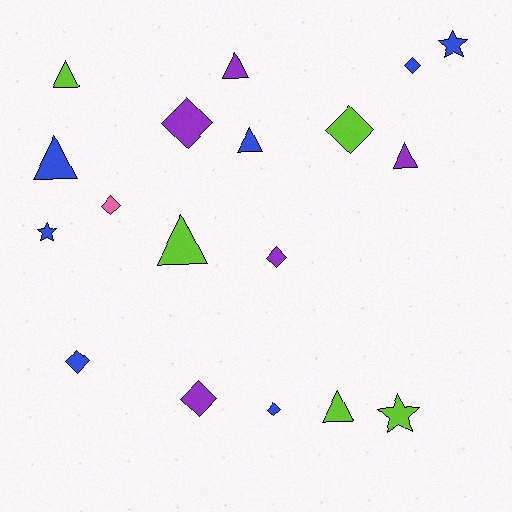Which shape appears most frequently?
Diamond, with 8 objects.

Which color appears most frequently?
Blue, with 7 objects.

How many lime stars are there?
There is 1 lime star.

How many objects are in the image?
There are 18 objects.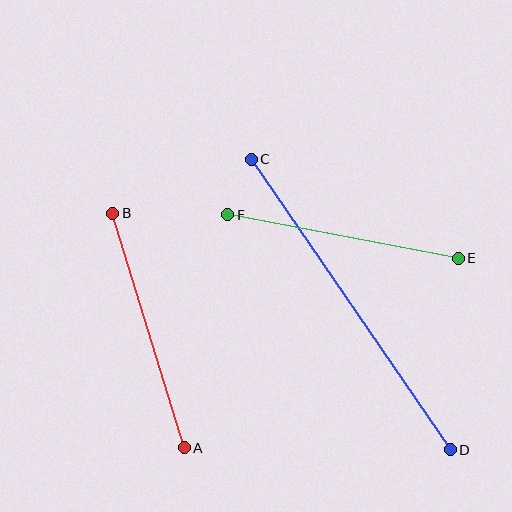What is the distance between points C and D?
The distance is approximately 352 pixels.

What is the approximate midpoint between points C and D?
The midpoint is at approximately (351, 304) pixels.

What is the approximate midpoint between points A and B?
The midpoint is at approximately (149, 330) pixels.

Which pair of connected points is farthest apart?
Points C and D are farthest apart.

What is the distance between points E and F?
The distance is approximately 234 pixels.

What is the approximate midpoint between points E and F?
The midpoint is at approximately (343, 237) pixels.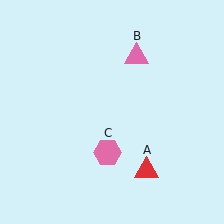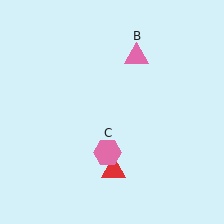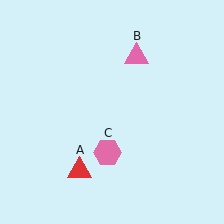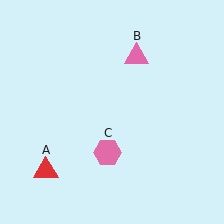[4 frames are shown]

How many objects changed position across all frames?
1 object changed position: red triangle (object A).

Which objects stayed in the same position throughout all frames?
Pink triangle (object B) and pink hexagon (object C) remained stationary.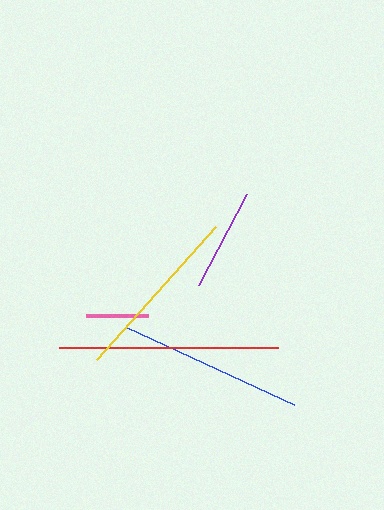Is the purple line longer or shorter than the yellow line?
The yellow line is longer than the purple line.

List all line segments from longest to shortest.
From longest to shortest: red, blue, yellow, purple, pink.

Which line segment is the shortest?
The pink line is the shortest at approximately 62 pixels.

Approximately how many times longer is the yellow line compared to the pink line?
The yellow line is approximately 2.9 times the length of the pink line.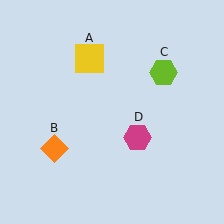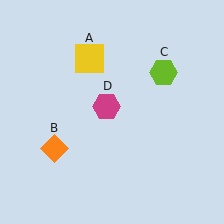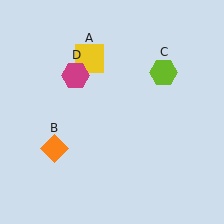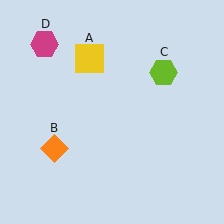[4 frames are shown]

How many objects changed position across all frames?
1 object changed position: magenta hexagon (object D).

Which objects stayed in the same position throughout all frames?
Yellow square (object A) and orange diamond (object B) and lime hexagon (object C) remained stationary.